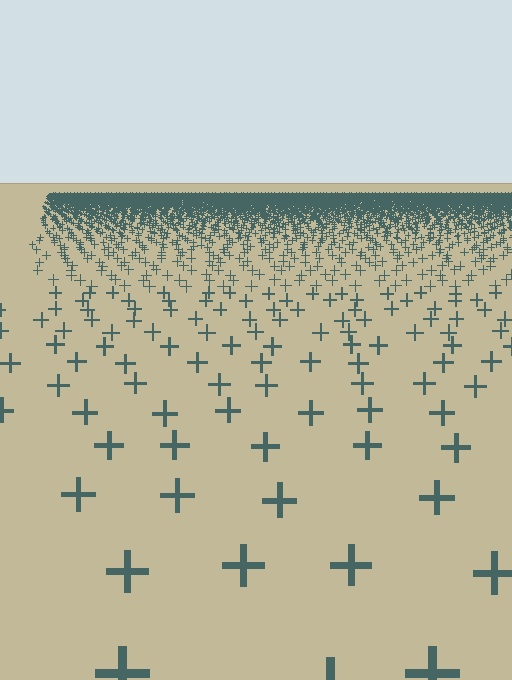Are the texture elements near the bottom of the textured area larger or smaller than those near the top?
Larger. Near the bottom, elements are closer to the viewer and appear at a bigger on-screen size.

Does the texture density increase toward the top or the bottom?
Density increases toward the top.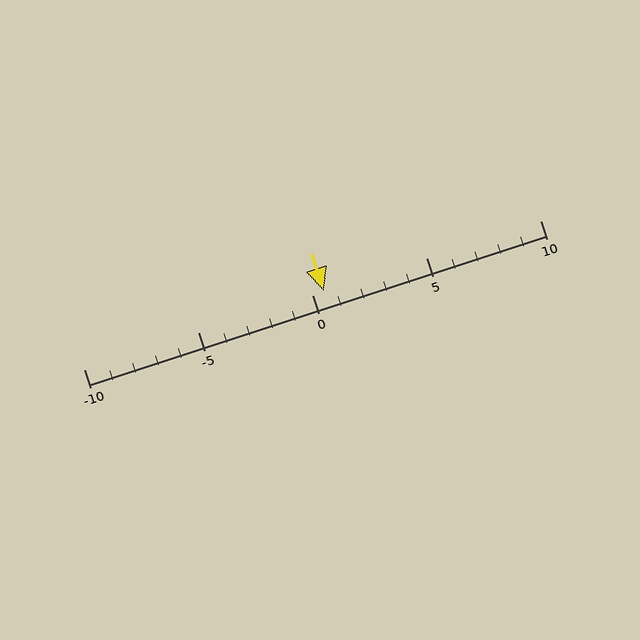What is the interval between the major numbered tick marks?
The major tick marks are spaced 5 units apart.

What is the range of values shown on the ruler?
The ruler shows values from -10 to 10.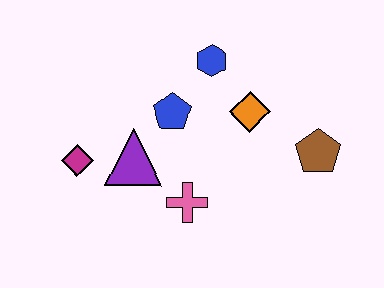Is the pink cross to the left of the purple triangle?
No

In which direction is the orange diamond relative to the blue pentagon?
The orange diamond is to the right of the blue pentagon.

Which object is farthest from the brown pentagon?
The magenta diamond is farthest from the brown pentagon.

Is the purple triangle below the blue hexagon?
Yes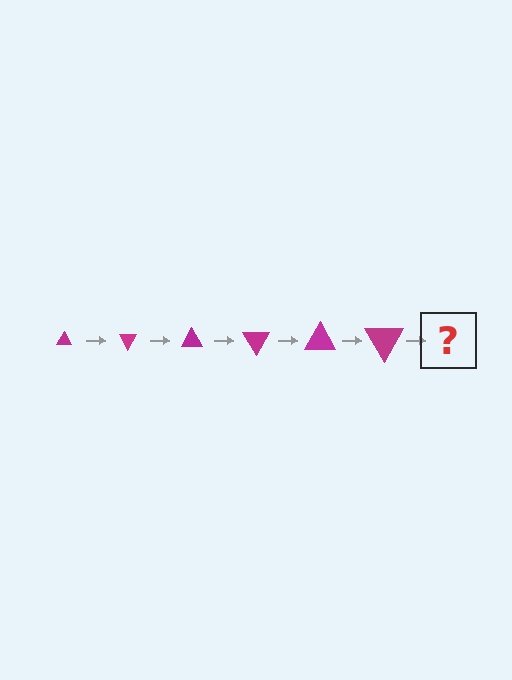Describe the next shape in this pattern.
It should be a triangle, larger than the previous one and rotated 360 degrees from the start.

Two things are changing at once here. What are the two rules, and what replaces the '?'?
The two rules are that the triangle grows larger each step and it rotates 60 degrees each step. The '?' should be a triangle, larger than the previous one and rotated 360 degrees from the start.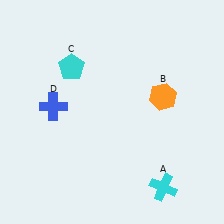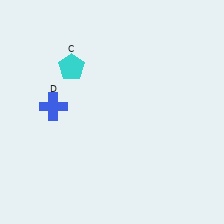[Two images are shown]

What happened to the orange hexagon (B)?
The orange hexagon (B) was removed in Image 2. It was in the top-right area of Image 1.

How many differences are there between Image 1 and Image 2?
There are 2 differences between the two images.